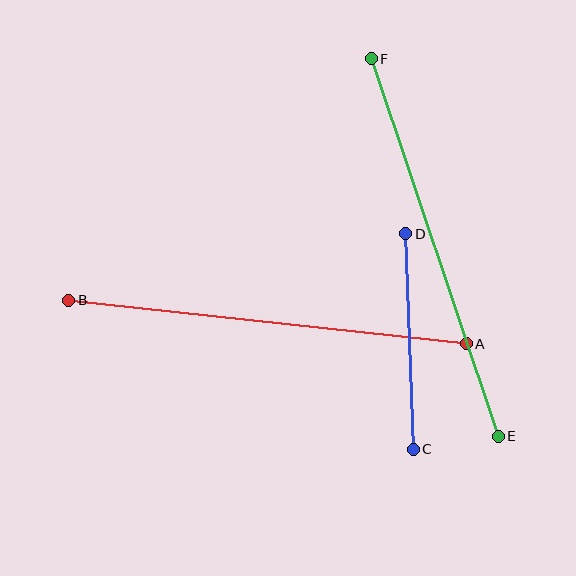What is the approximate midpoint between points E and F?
The midpoint is at approximately (435, 248) pixels.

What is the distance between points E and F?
The distance is approximately 398 pixels.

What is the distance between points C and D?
The distance is approximately 216 pixels.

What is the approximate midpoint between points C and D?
The midpoint is at approximately (410, 342) pixels.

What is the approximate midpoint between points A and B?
The midpoint is at approximately (268, 322) pixels.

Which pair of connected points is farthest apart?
Points A and B are farthest apart.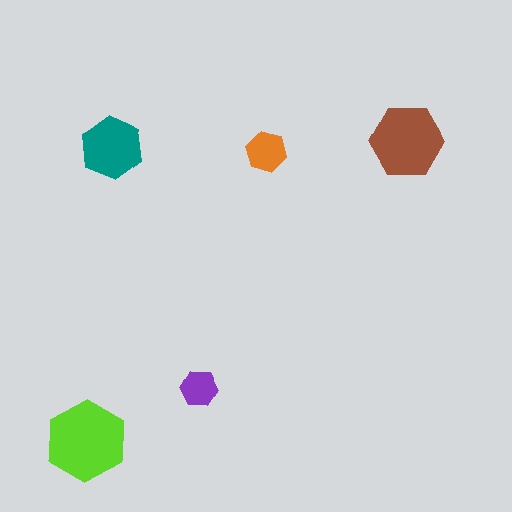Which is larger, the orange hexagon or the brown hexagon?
The brown one.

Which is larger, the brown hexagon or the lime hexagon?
The lime one.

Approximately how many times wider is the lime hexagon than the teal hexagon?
About 1.5 times wider.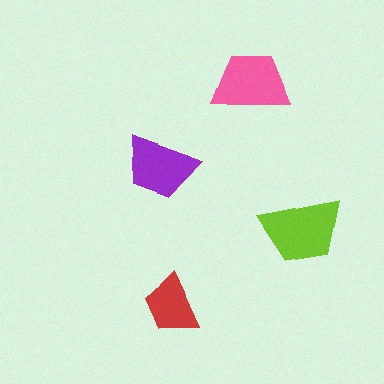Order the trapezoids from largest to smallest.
the lime one, the pink one, the purple one, the red one.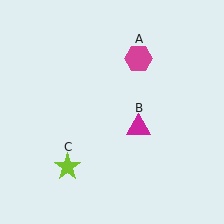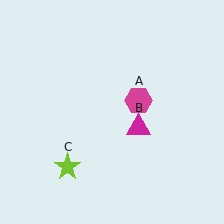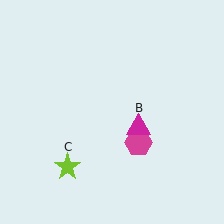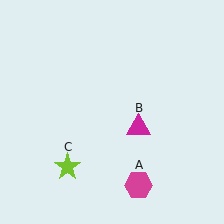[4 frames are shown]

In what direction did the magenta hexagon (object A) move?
The magenta hexagon (object A) moved down.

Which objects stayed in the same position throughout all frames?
Magenta triangle (object B) and lime star (object C) remained stationary.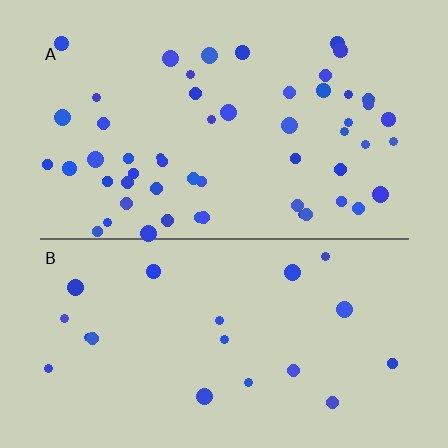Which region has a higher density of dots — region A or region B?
A (the top).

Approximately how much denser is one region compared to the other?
Approximately 2.8× — region A over region B.